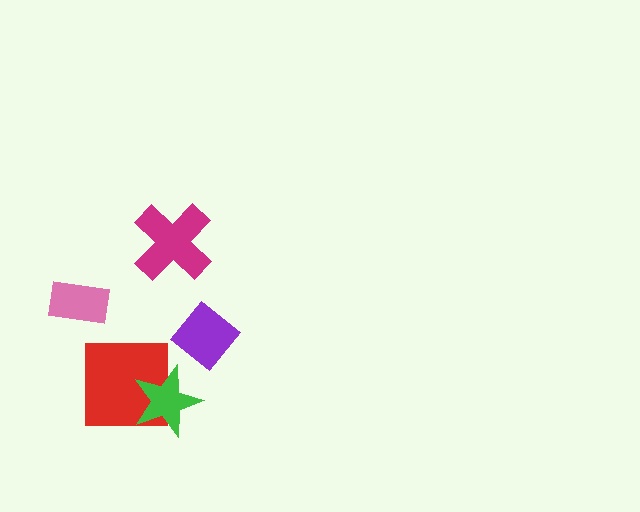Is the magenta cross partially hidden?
No, no other shape covers it.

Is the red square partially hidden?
Yes, it is partially covered by another shape.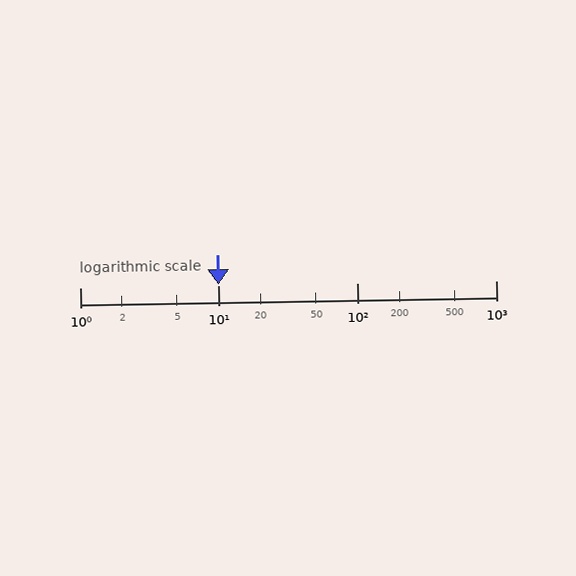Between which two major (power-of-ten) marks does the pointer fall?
The pointer is between 10 and 100.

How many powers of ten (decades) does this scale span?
The scale spans 3 decades, from 1 to 1000.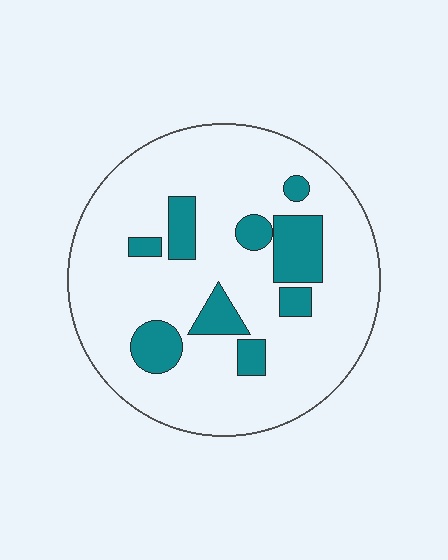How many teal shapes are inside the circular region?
9.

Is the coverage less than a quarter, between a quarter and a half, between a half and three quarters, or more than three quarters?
Less than a quarter.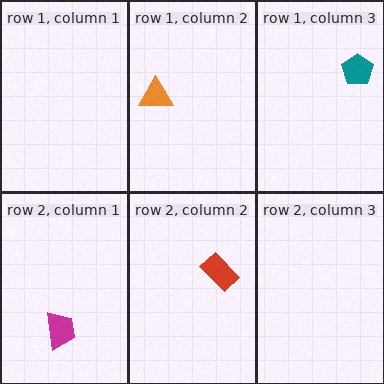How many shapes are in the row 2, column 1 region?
1.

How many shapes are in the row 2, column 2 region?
1.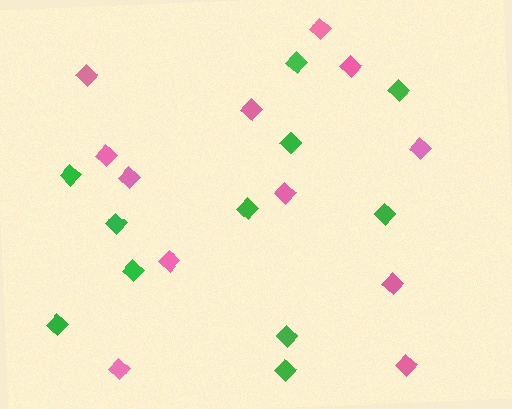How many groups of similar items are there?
There are 2 groups: one group of pink diamonds (12) and one group of green diamonds (11).